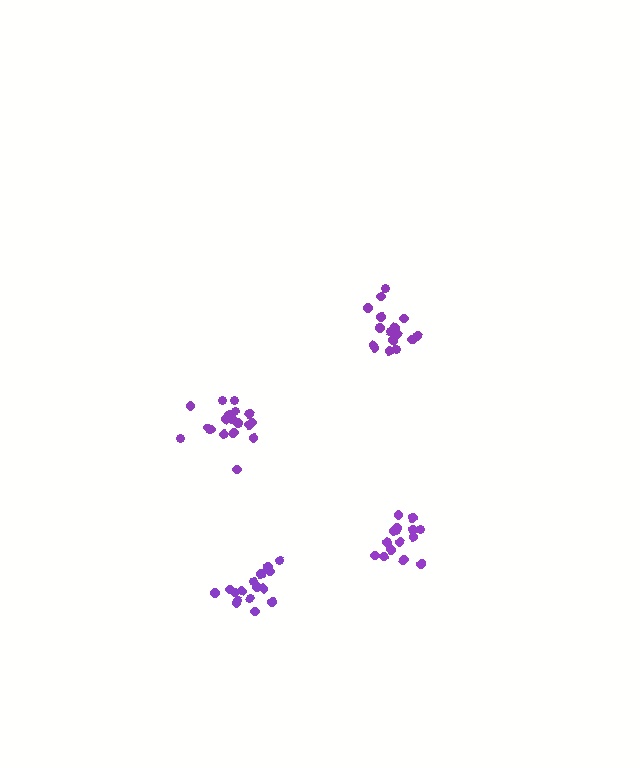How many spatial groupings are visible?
There are 4 spatial groupings.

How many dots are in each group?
Group 1: 19 dots, Group 2: 17 dots, Group 3: 15 dots, Group 4: 19 dots (70 total).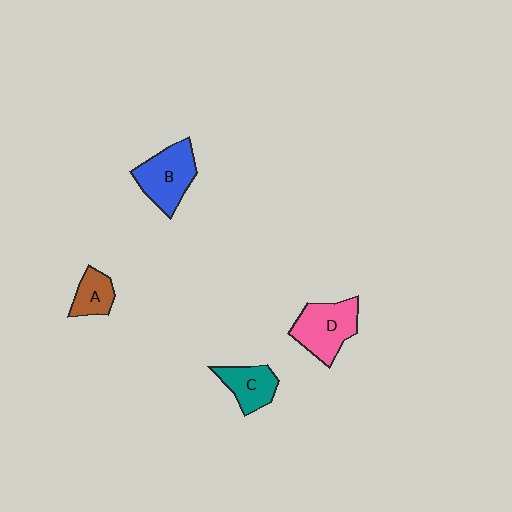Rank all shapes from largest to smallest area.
From largest to smallest: D (pink), B (blue), C (teal), A (brown).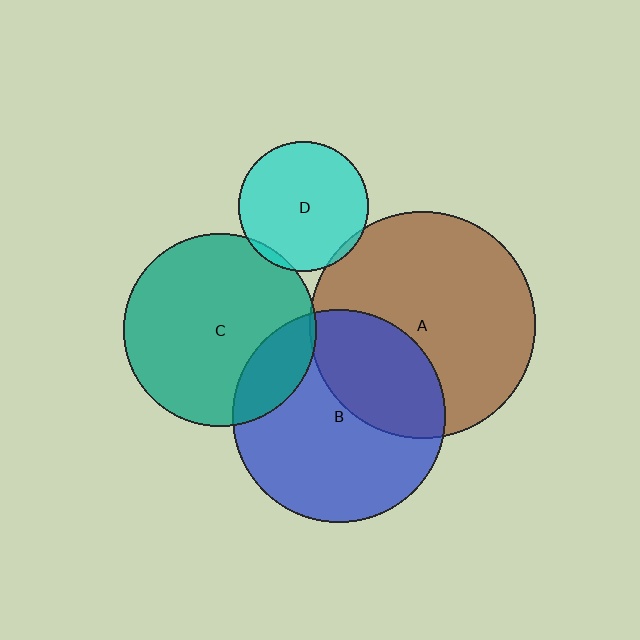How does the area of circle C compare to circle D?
Approximately 2.2 times.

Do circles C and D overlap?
Yes.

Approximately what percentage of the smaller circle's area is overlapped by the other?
Approximately 5%.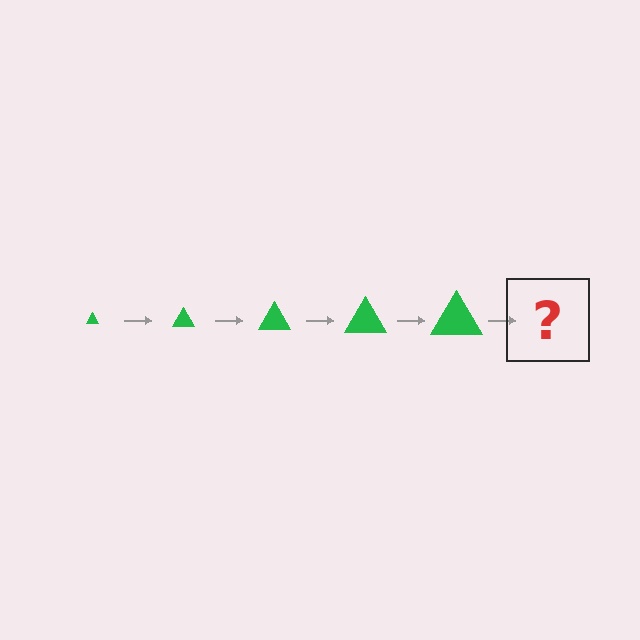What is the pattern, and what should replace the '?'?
The pattern is that the triangle gets progressively larger each step. The '?' should be a green triangle, larger than the previous one.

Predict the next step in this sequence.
The next step is a green triangle, larger than the previous one.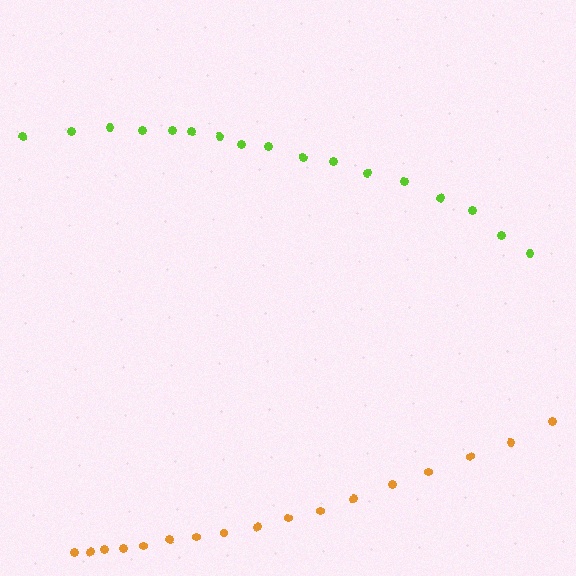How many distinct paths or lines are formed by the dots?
There are 2 distinct paths.